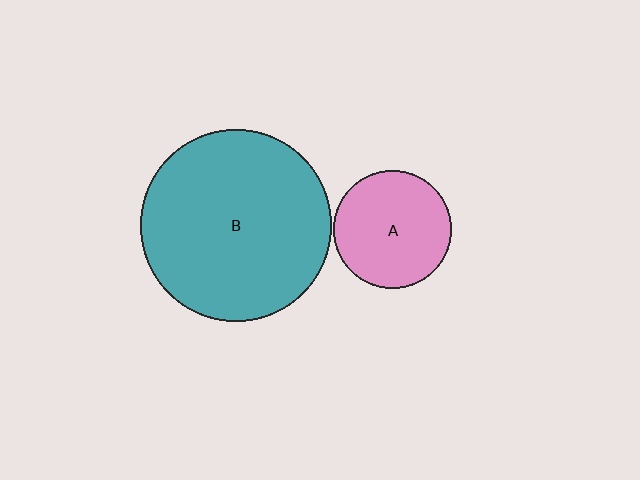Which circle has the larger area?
Circle B (teal).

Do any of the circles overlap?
No, none of the circles overlap.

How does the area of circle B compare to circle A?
Approximately 2.7 times.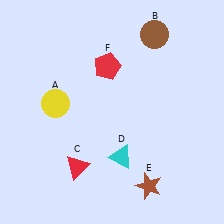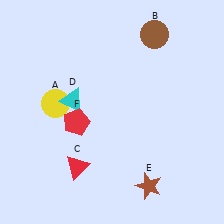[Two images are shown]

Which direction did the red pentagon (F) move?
The red pentagon (F) moved down.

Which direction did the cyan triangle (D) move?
The cyan triangle (D) moved up.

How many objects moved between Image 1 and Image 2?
2 objects moved between the two images.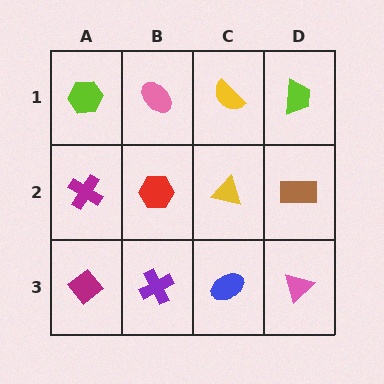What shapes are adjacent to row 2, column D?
A lime trapezoid (row 1, column D), a pink triangle (row 3, column D), a yellow triangle (row 2, column C).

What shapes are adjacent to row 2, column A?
A lime hexagon (row 1, column A), a magenta diamond (row 3, column A), a red hexagon (row 2, column B).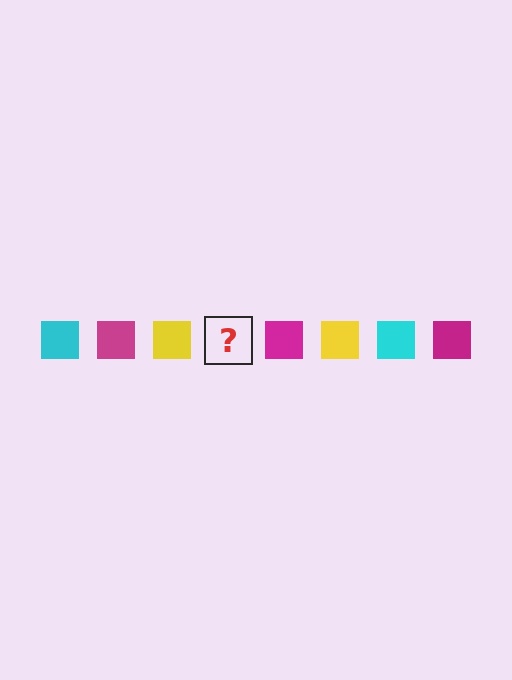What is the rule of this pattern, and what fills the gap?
The rule is that the pattern cycles through cyan, magenta, yellow squares. The gap should be filled with a cyan square.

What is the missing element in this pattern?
The missing element is a cyan square.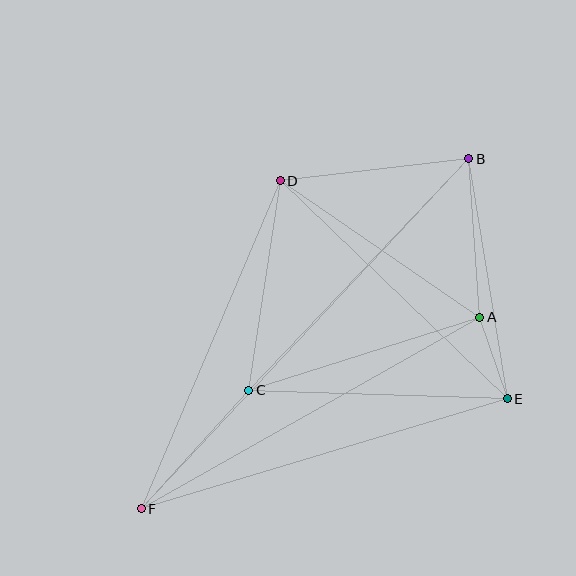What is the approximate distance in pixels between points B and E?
The distance between B and E is approximately 243 pixels.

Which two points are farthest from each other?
Points B and F are farthest from each other.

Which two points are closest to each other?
Points A and E are closest to each other.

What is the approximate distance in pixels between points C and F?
The distance between C and F is approximately 160 pixels.